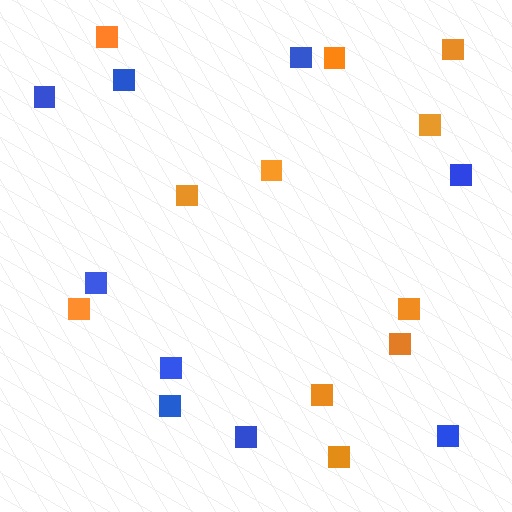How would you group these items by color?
There are 2 groups: one group of orange squares (11) and one group of blue squares (9).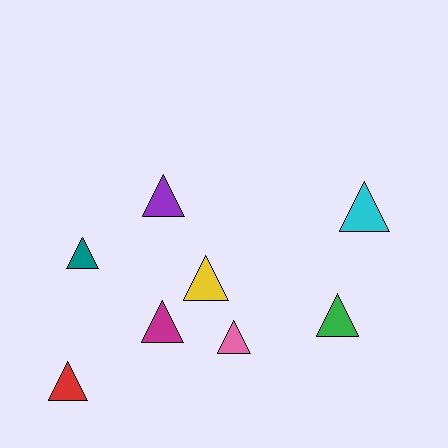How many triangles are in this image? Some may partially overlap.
There are 8 triangles.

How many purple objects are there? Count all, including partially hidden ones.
There is 1 purple object.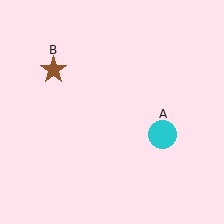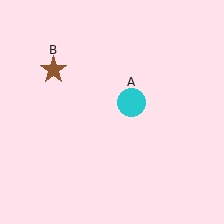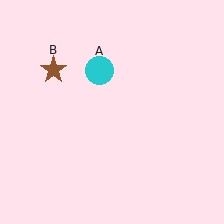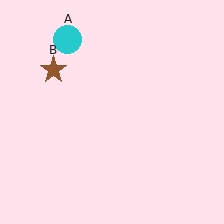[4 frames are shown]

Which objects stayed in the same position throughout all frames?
Brown star (object B) remained stationary.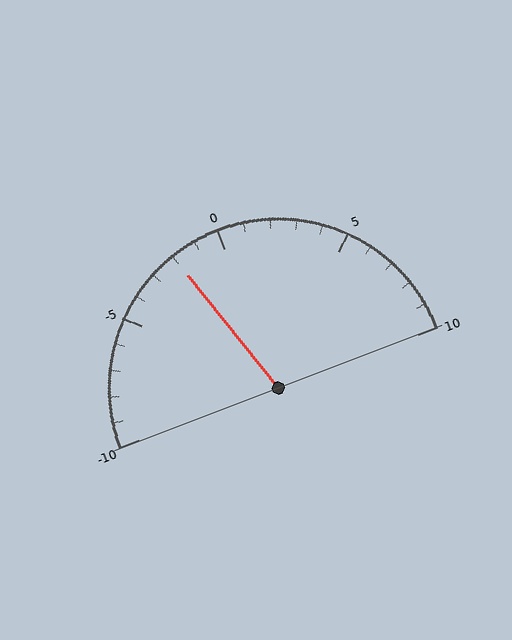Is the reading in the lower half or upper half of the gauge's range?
The reading is in the lower half of the range (-10 to 10).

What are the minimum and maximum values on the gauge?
The gauge ranges from -10 to 10.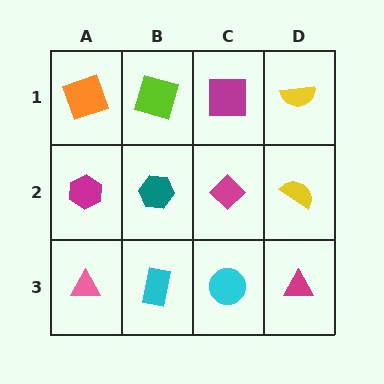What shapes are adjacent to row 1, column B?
A teal hexagon (row 2, column B), an orange square (row 1, column A), a magenta square (row 1, column C).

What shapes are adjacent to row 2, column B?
A lime square (row 1, column B), a cyan rectangle (row 3, column B), a magenta hexagon (row 2, column A), a magenta diamond (row 2, column C).